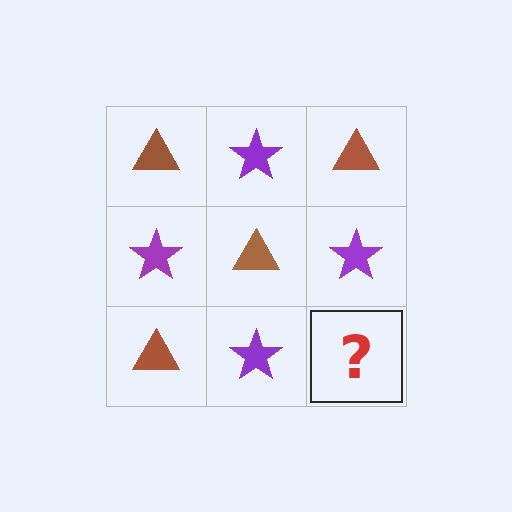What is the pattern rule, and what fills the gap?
The rule is that it alternates brown triangle and purple star in a checkerboard pattern. The gap should be filled with a brown triangle.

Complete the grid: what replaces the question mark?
The question mark should be replaced with a brown triangle.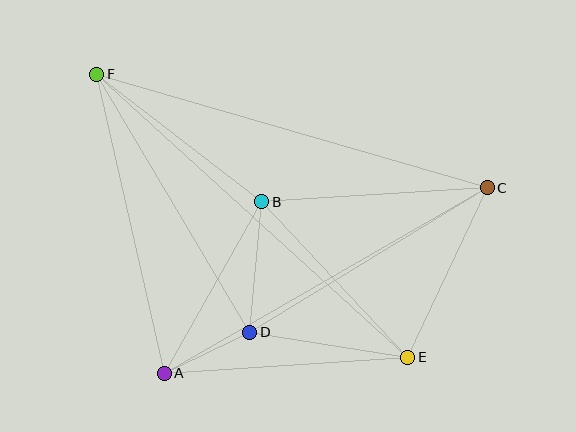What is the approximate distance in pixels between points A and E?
The distance between A and E is approximately 244 pixels.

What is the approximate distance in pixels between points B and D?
The distance between B and D is approximately 131 pixels.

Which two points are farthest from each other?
Points E and F are farthest from each other.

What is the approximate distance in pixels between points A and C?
The distance between A and C is approximately 372 pixels.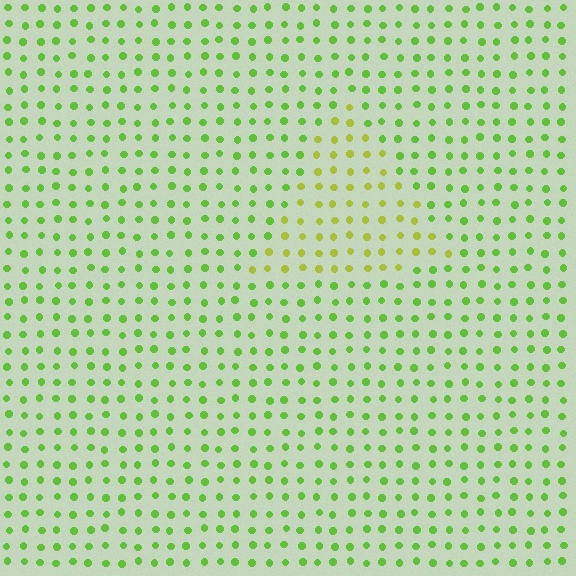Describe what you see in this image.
The image is filled with small lime elements in a uniform arrangement. A triangle-shaped region is visible where the elements are tinted to a slightly different hue, forming a subtle color boundary.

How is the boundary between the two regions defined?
The boundary is defined purely by a slight shift in hue (about 31 degrees). Spacing, size, and orientation are identical on both sides.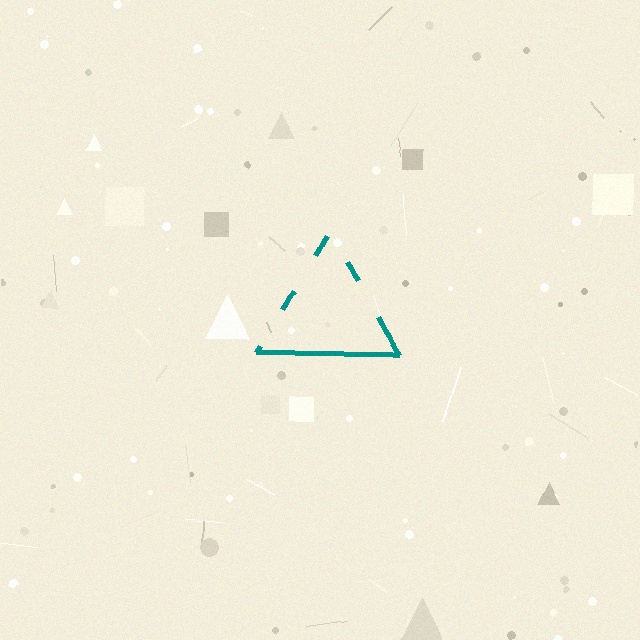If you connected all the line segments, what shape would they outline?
They would outline a triangle.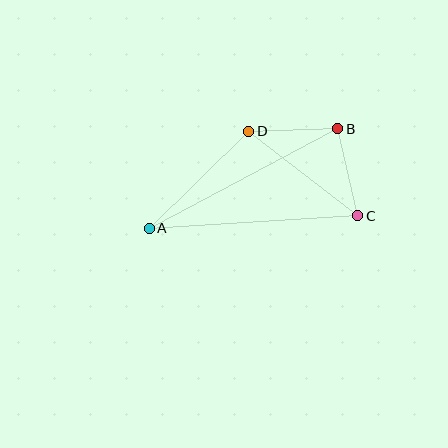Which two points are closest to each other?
Points B and D are closest to each other.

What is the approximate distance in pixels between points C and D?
The distance between C and D is approximately 138 pixels.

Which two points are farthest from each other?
Points A and B are farthest from each other.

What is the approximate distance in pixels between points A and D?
The distance between A and D is approximately 139 pixels.